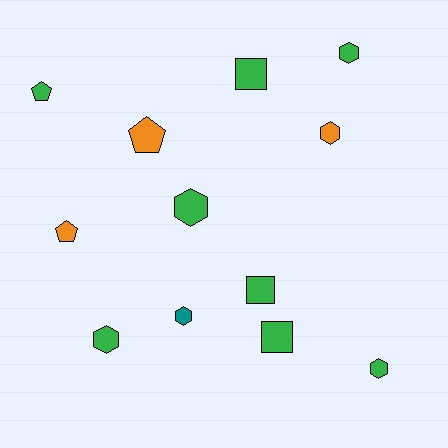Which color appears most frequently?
Green, with 8 objects.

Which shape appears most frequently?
Hexagon, with 6 objects.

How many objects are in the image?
There are 12 objects.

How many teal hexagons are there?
There is 1 teal hexagon.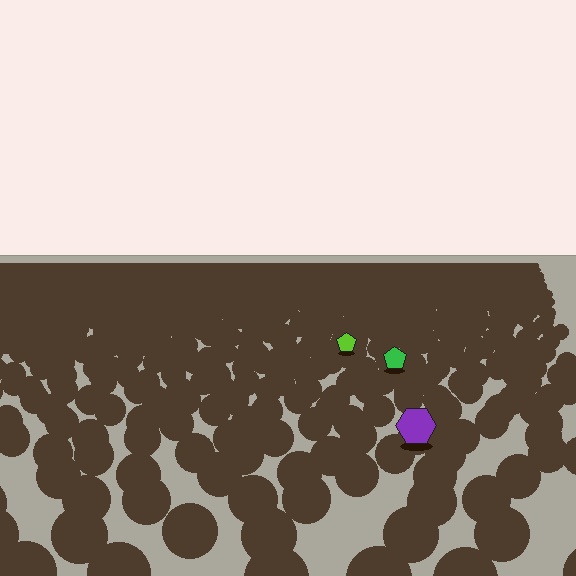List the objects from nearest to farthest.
From nearest to farthest: the purple hexagon, the green pentagon, the lime pentagon.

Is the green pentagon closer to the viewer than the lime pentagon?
Yes. The green pentagon is closer — you can tell from the texture gradient: the ground texture is coarser near it.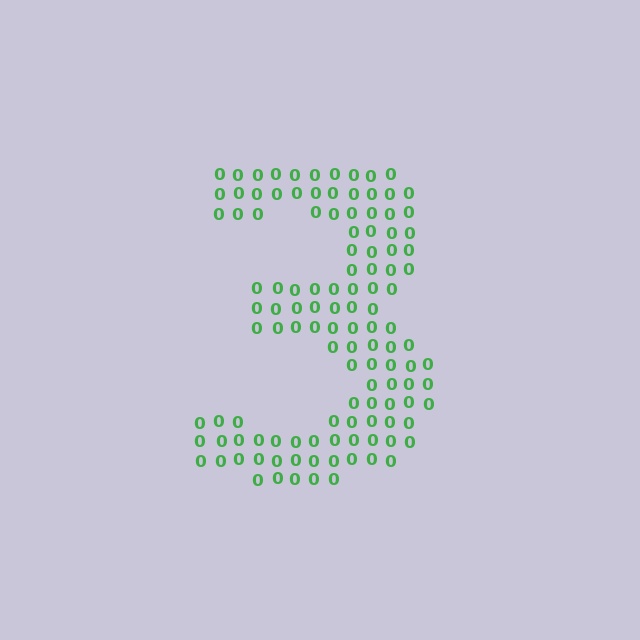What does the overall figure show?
The overall figure shows the digit 3.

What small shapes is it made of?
It is made of small digit 0's.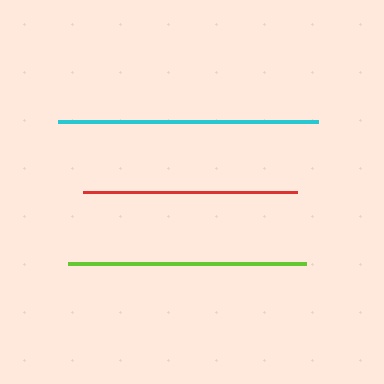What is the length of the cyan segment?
The cyan segment is approximately 260 pixels long.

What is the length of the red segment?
The red segment is approximately 214 pixels long.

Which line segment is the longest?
The cyan line is the longest at approximately 260 pixels.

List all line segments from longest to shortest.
From longest to shortest: cyan, lime, red.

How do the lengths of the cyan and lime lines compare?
The cyan and lime lines are approximately the same length.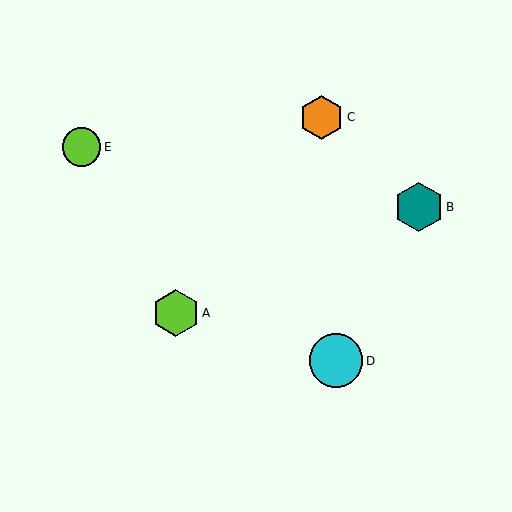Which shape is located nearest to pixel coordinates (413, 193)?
The teal hexagon (labeled B) at (419, 207) is nearest to that location.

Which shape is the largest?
The cyan circle (labeled D) is the largest.